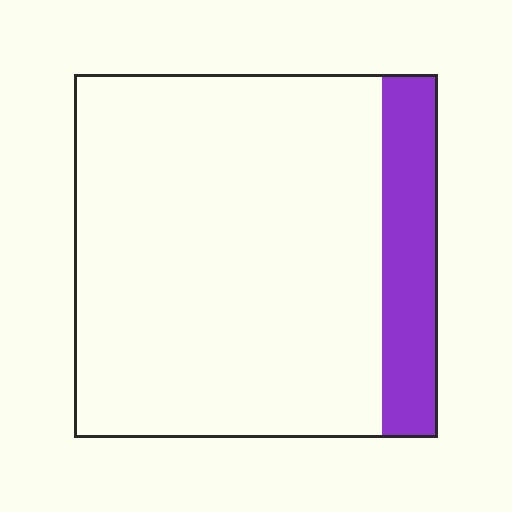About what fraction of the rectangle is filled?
About one sixth (1/6).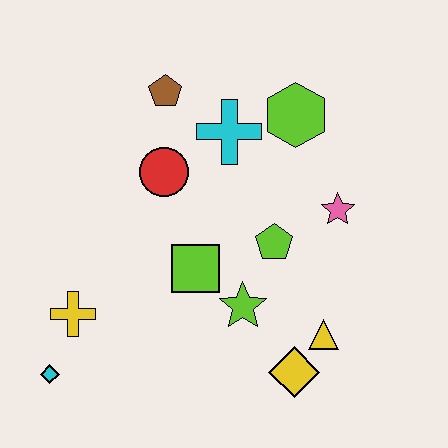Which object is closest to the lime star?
The lime square is closest to the lime star.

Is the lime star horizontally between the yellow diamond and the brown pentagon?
Yes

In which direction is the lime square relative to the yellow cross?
The lime square is to the right of the yellow cross.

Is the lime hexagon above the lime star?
Yes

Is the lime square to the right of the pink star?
No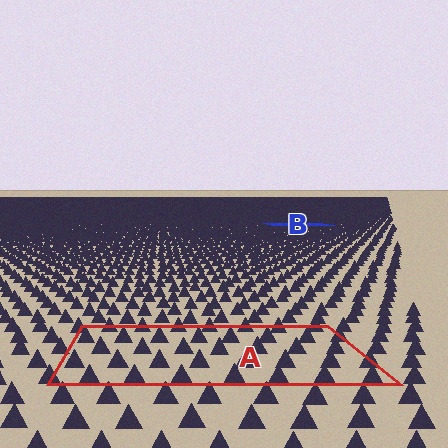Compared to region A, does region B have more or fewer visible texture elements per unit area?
Region B has more texture elements per unit area — they are packed more densely because it is farther away.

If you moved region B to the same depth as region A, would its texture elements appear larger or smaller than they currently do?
They would appear larger. At a closer depth, the same texture elements are projected at a bigger on-screen size.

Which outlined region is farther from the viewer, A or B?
Region B is farther from the viewer — the texture elements inside it appear smaller and more densely packed.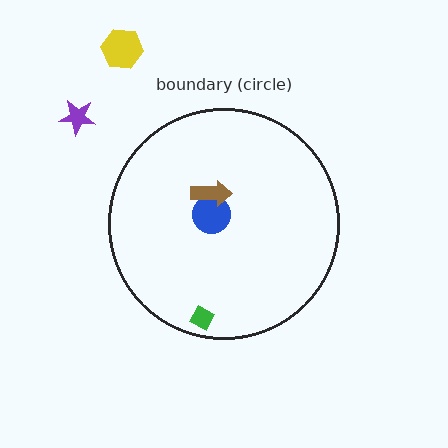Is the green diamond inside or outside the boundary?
Inside.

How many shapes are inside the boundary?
3 inside, 2 outside.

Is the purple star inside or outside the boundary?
Outside.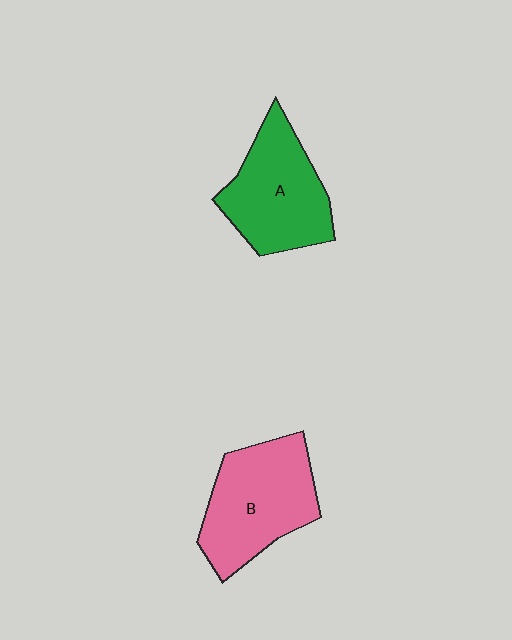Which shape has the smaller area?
Shape A (green).